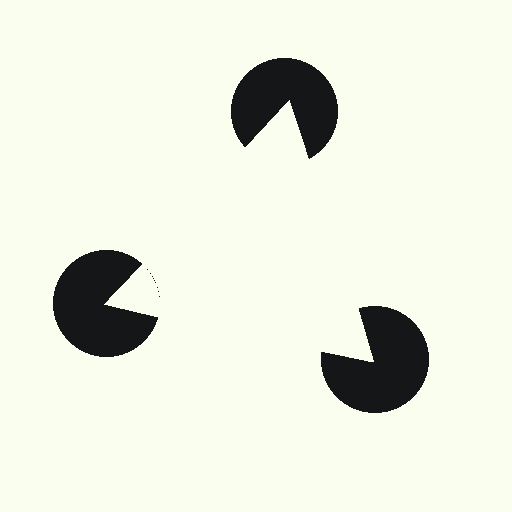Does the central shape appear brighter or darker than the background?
It typically appears slightly brighter than the background, even though no actual brightness change is drawn.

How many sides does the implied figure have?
3 sides.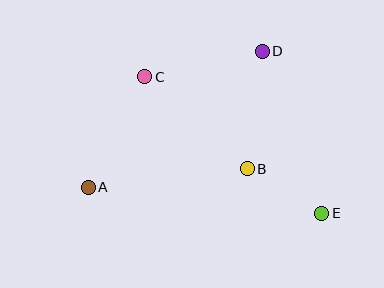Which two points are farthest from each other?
Points A and E are farthest from each other.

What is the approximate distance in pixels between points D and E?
The distance between D and E is approximately 172 pixels.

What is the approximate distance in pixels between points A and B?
The distance between A and B is approximately 160 pixels.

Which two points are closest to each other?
Points B and E are closest to each other.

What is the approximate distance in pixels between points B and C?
The distance between B and C is approximately 138 pixels.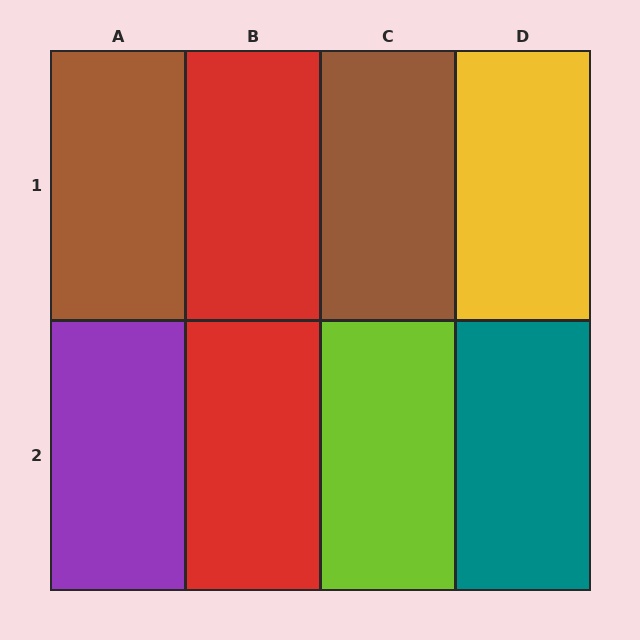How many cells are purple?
1 cell is purple.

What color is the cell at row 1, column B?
Red.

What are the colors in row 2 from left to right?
Purple, red, lime, teal.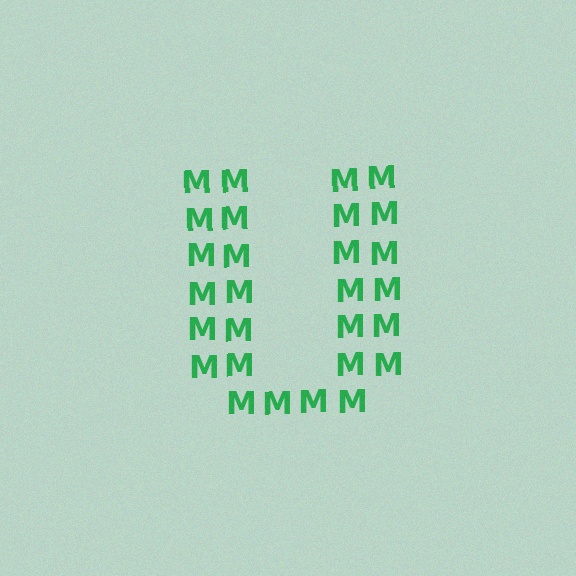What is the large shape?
The large shape is the letter U.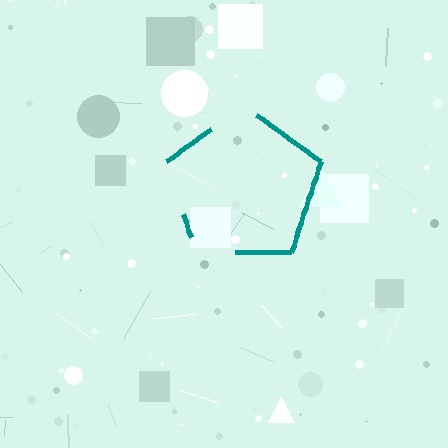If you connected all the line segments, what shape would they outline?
They would outline a pentagon.